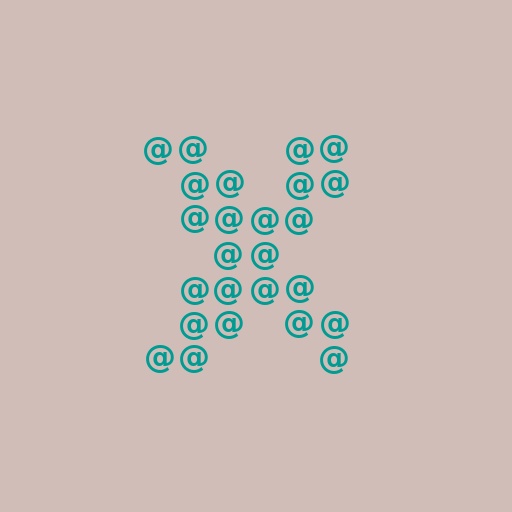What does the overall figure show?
The overall figure shows the letter X.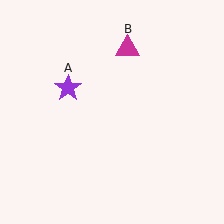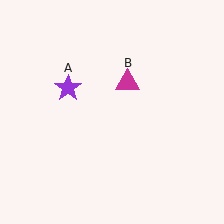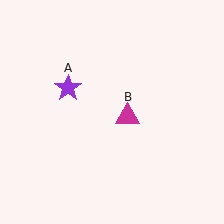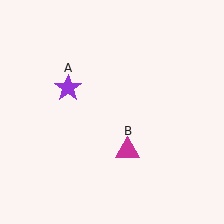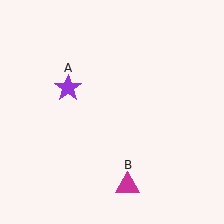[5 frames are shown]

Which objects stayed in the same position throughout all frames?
Purple star (object A) remained stationary.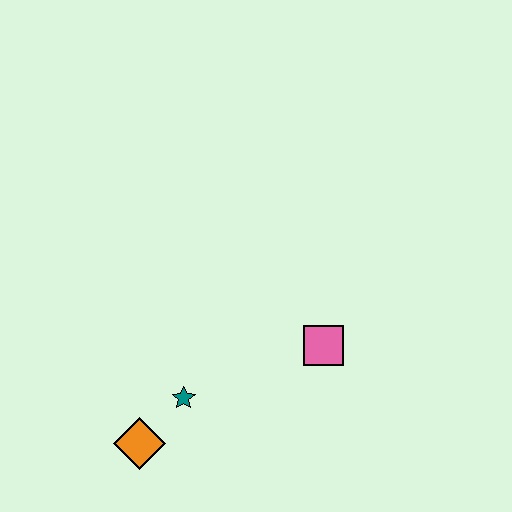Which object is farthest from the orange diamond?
The pink square is farthest from the orange diamond.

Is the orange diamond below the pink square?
Yes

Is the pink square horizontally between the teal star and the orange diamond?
No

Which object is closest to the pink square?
The teal star is closest to the pink square.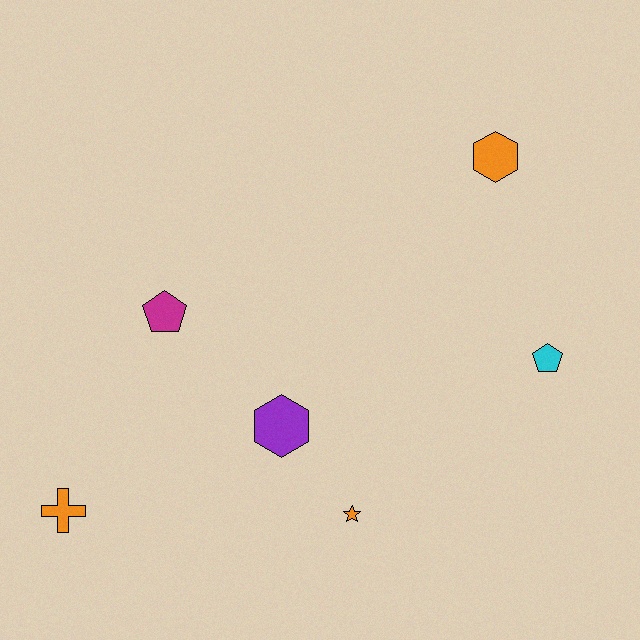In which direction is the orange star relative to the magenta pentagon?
The orange star is below the magenta pentagon.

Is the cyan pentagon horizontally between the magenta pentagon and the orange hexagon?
No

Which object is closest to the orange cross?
The magenta pentagon is closest to the orange cross.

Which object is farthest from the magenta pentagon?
The cyan pentagon is farthest from the magenta pentagon.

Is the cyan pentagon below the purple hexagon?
No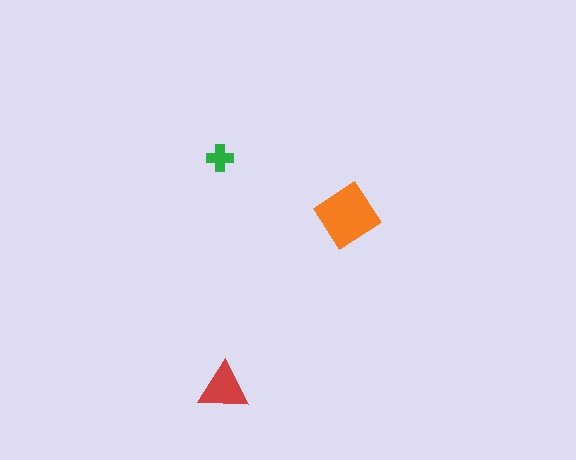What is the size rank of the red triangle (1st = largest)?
2nd.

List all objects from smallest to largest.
The green cross, the red triangle, the orange diamond.